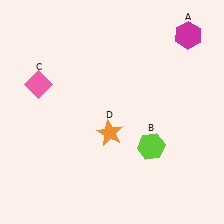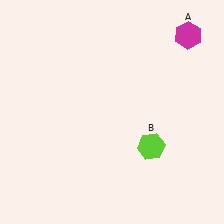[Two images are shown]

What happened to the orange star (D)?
The orange star (D) was removed in Image 2. It was in the bottom-left area of Image 1.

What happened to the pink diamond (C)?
The pink diamond (C) was removed in Image 2. It was in the top-left area of Image 1.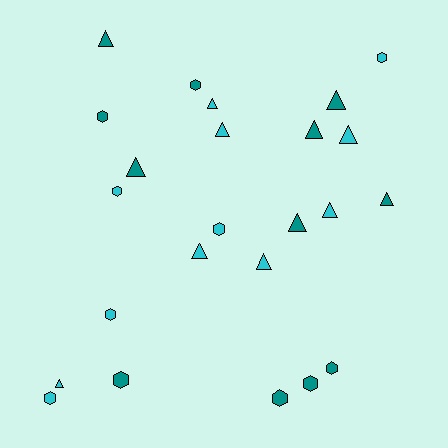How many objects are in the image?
There are 24 objects.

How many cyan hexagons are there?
There are 5 cyan hexagons.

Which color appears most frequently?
Cyan, with 12 objects.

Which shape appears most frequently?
Triangle, with 13 objects.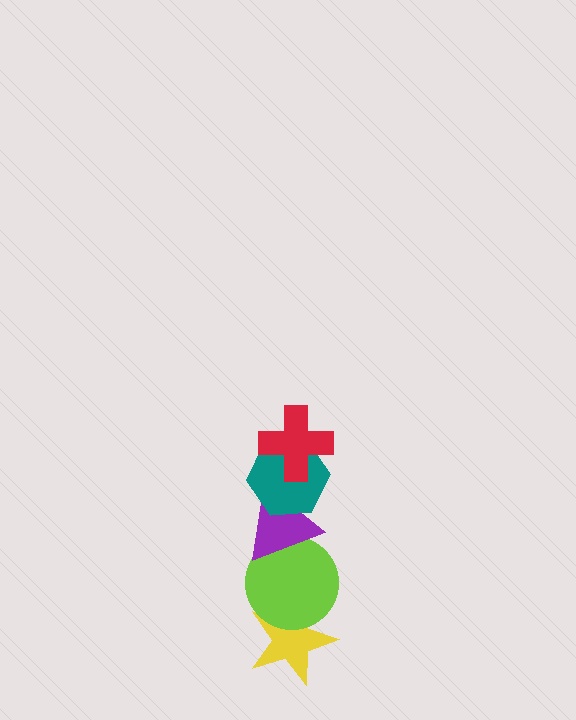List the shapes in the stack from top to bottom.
From top to bottom: the red cross, the teal hexagon, the purple triangle, the lime circle, the yellow star.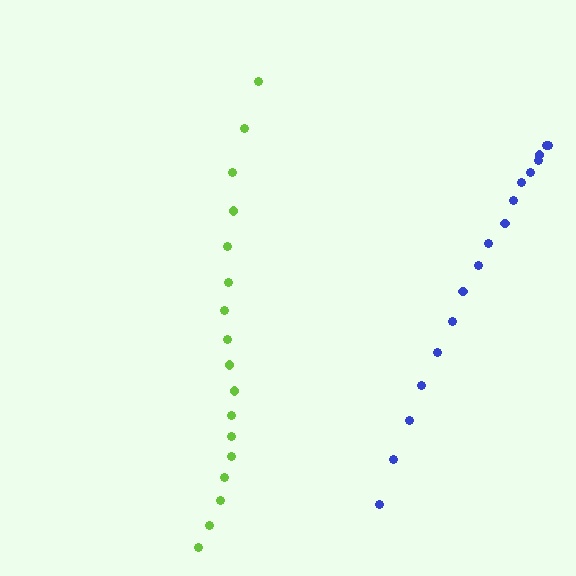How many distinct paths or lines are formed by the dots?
There are 2 distinct paths.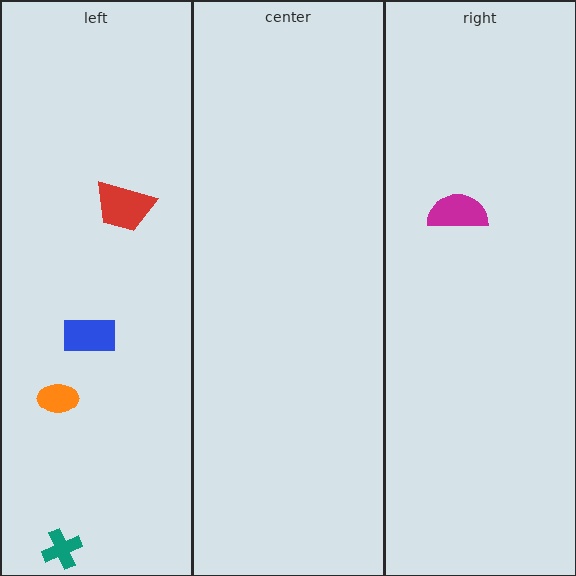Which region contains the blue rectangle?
The left region.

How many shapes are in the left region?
4.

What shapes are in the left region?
The teal cross, the blue rectangle, the red trapezoid, the orange ellipse.